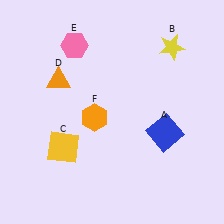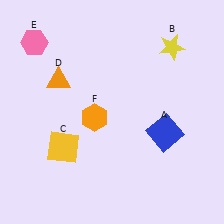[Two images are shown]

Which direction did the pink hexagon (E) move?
The pink hexagon (E) moved left.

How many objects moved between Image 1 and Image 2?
1 object moved between the two images.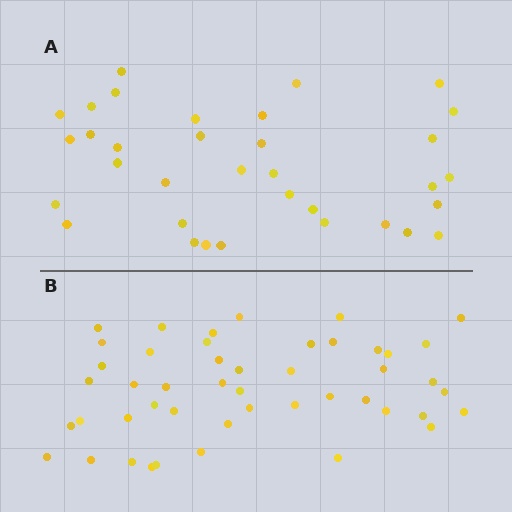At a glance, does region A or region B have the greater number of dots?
Region B (the bottom region) has more dots.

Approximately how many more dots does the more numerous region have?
Region B has approximately 15 more dots than region A.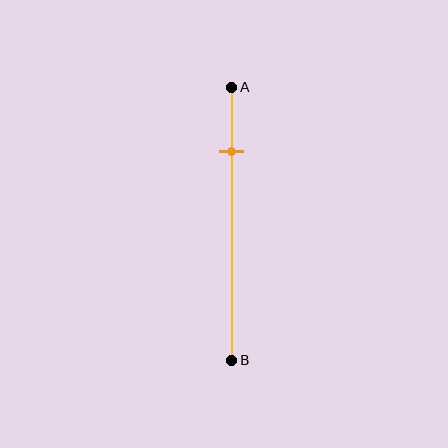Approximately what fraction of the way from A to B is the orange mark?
The orange mark is approximately 25% of the way from A to B.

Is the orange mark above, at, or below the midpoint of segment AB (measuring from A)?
The orange mark is above the midpoint of segment AB.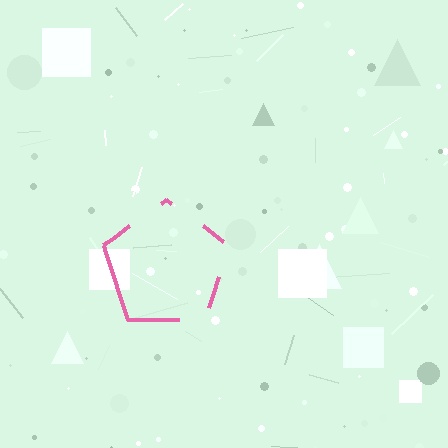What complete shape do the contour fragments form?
The contour fragments form a pentagon.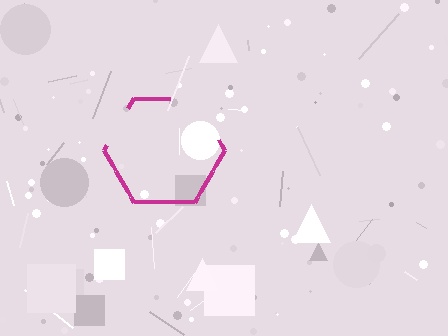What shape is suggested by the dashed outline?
The dashed outline suggests a hexagon.